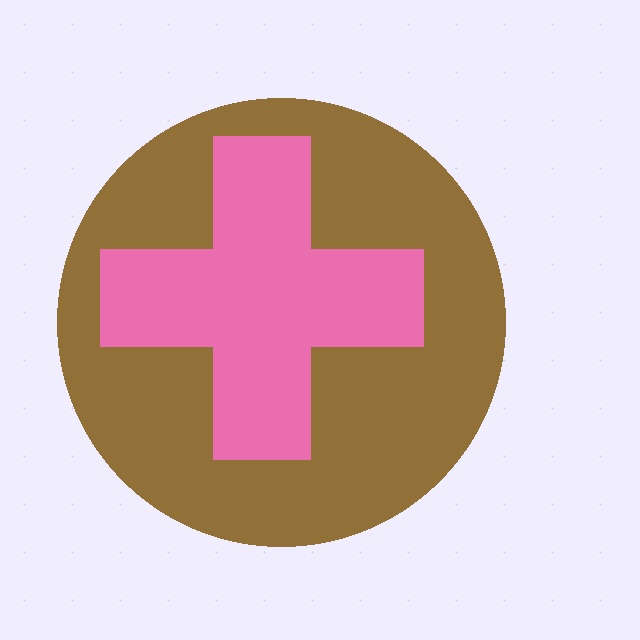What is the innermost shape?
The pink cross.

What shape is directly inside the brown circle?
The pink cross.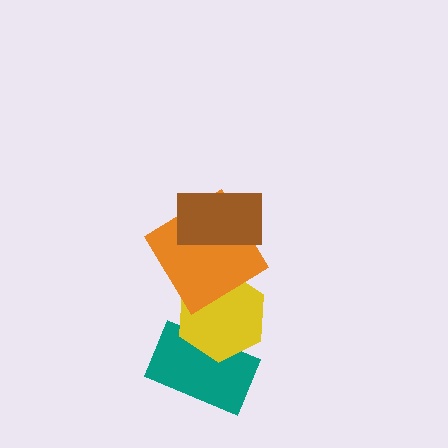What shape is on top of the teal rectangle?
The yellow hexagon is on top of the teal rectangle.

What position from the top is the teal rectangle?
The teal rectangle is 4th from the top.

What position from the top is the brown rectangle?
The brown rectangle is 1st from the top.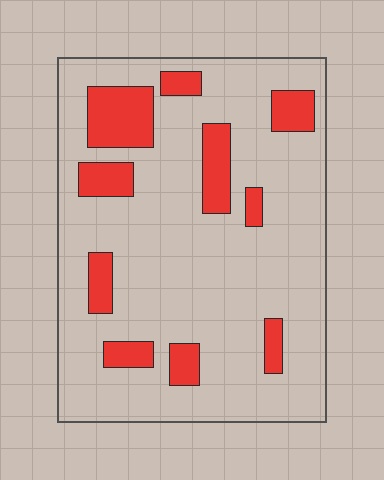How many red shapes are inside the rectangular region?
10.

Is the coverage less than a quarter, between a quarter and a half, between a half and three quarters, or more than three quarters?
Less than a quarter.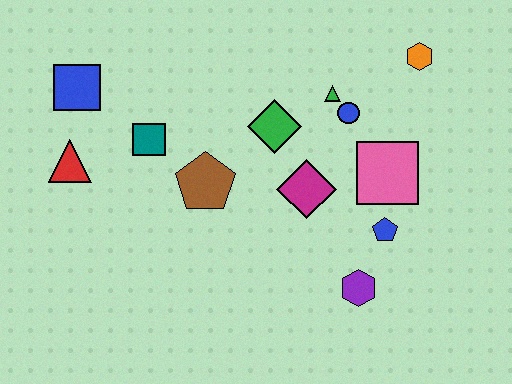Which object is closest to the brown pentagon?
The teal square is closest to the brown pentagon.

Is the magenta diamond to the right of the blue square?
Yes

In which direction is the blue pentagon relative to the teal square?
The blue pentagon is to the right of the teal square.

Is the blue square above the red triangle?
Yes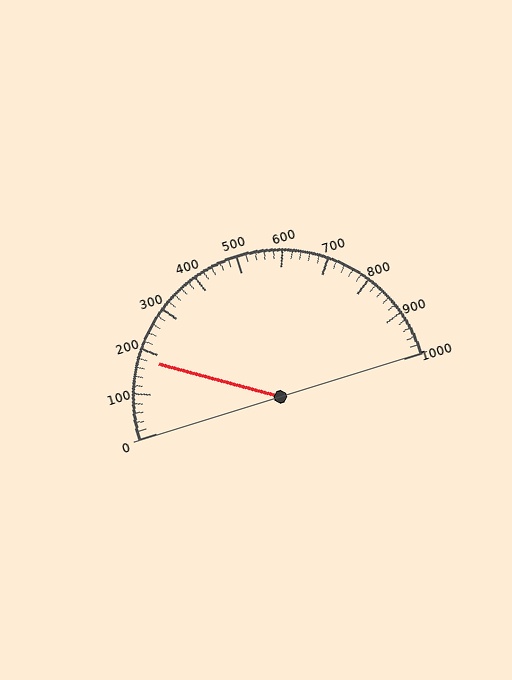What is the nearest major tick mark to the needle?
The nearest major tick mark is 200.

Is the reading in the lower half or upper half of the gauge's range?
The reading is in the lower half of the range (0 to 1000).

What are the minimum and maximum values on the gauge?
The gauge ranges from 0 to 1000.